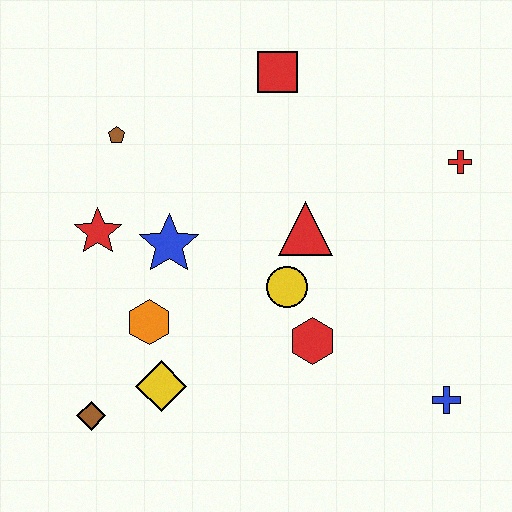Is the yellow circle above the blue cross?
Yes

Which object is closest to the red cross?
The red triangle is closest to the red cross.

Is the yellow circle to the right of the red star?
Yes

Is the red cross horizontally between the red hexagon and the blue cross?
No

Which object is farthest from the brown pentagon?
The blue cross is farthest from the brown pentagon.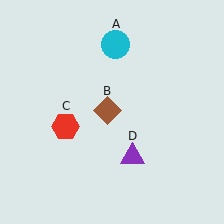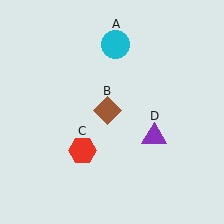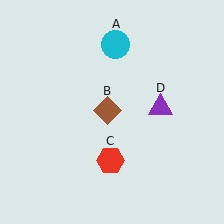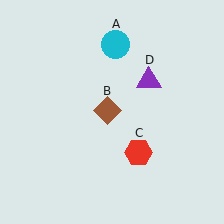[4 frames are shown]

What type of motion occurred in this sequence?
The red hexagon (object C), purple triangle (object D) rotated counterclockwise around the center of the scene.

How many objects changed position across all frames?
2 objects changed position: red hexagon (object C), purple triangle (object D).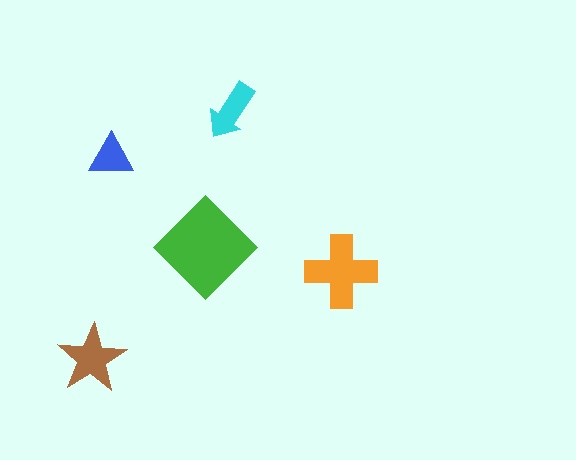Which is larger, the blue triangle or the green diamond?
The green diamond.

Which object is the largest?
The green diamond.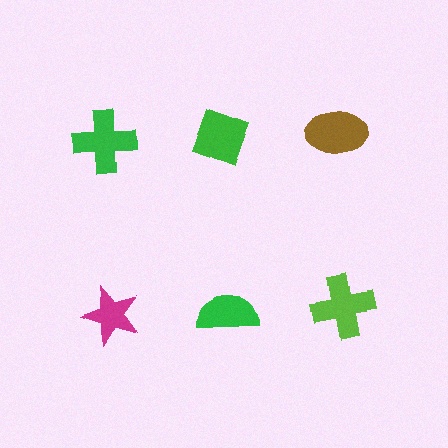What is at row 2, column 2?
A green semicircle.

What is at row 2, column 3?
A lime cross.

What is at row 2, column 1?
A magenta star.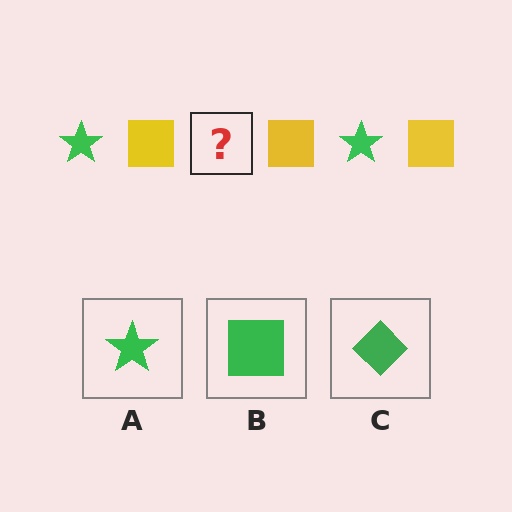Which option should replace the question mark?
Option A.